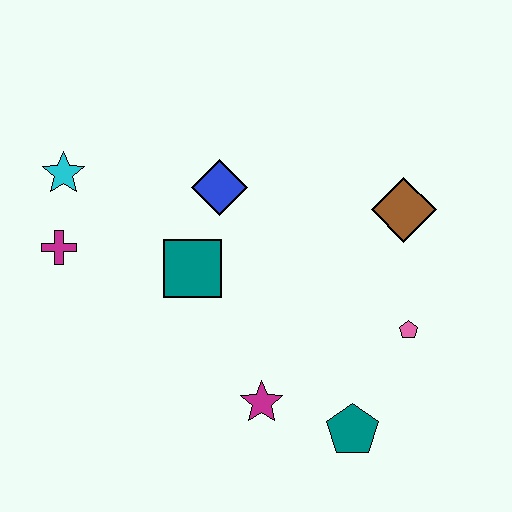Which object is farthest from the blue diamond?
The teal pentagon is farthest from the blue diamond.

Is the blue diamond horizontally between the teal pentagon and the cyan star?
Yes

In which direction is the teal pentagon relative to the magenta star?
The teal pentagon is to the right of the magenta star.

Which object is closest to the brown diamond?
The pink pentagon is closest to the brown diamond.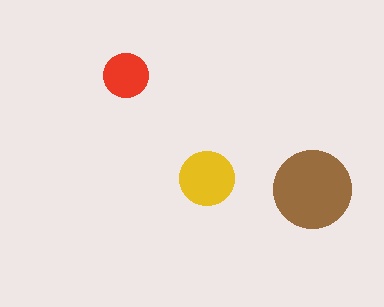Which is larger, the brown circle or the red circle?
The brown one.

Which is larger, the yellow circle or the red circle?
The yellow one.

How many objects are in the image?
There are 3 objects in the image.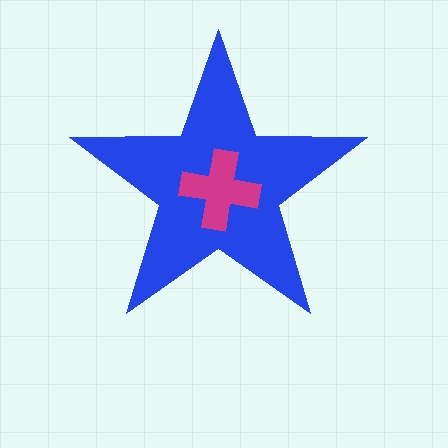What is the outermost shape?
The blue star.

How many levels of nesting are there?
2.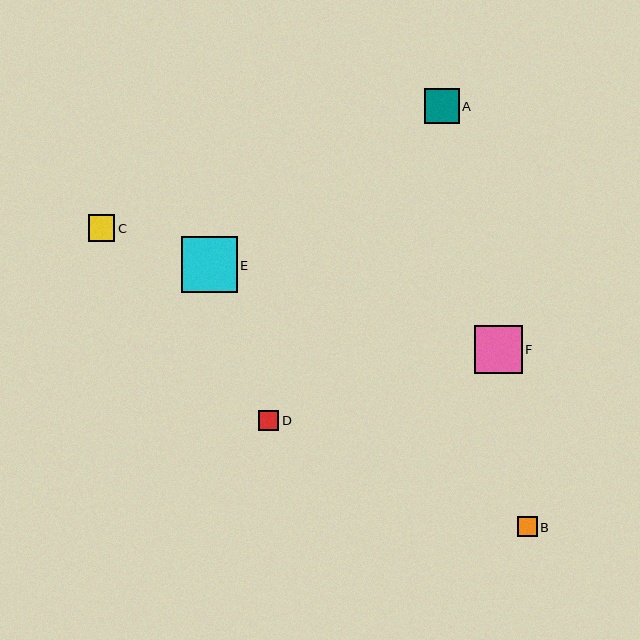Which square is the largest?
Square E is the largest with a size of approximately 56 pixels.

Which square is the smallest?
Square B is the smallest with a size of approximately 20 pixels.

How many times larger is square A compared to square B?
Square A is approximately 1.8 times the size of square B.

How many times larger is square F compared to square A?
Square F is approximately 1.4 times the size of square A.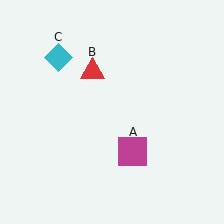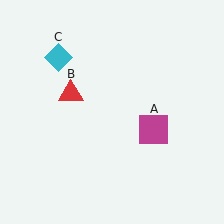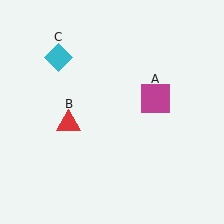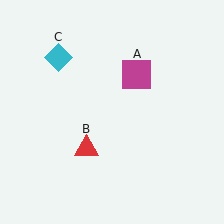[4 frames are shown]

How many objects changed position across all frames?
2 objects changed position: magenta square (object A), red triangle (object B).